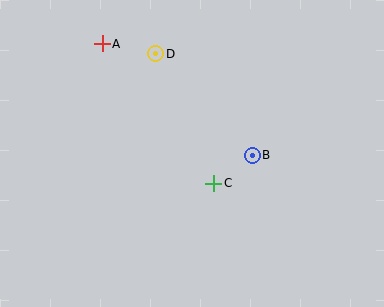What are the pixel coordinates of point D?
Point D is at (156, 54).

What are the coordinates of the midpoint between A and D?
The midpoint between A and D is at (129, 49).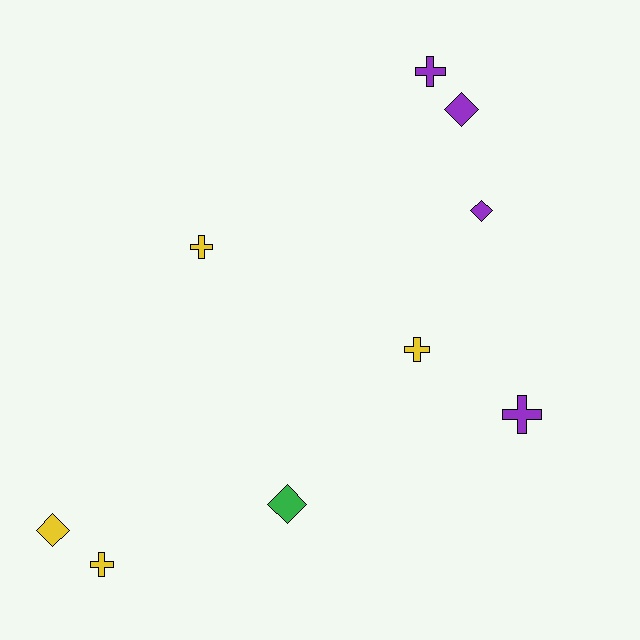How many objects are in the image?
There are 9 objects.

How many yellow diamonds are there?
There is 1 yellow diamond.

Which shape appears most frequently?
Cross, with 5 objects.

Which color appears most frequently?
Purple, with 4 objects.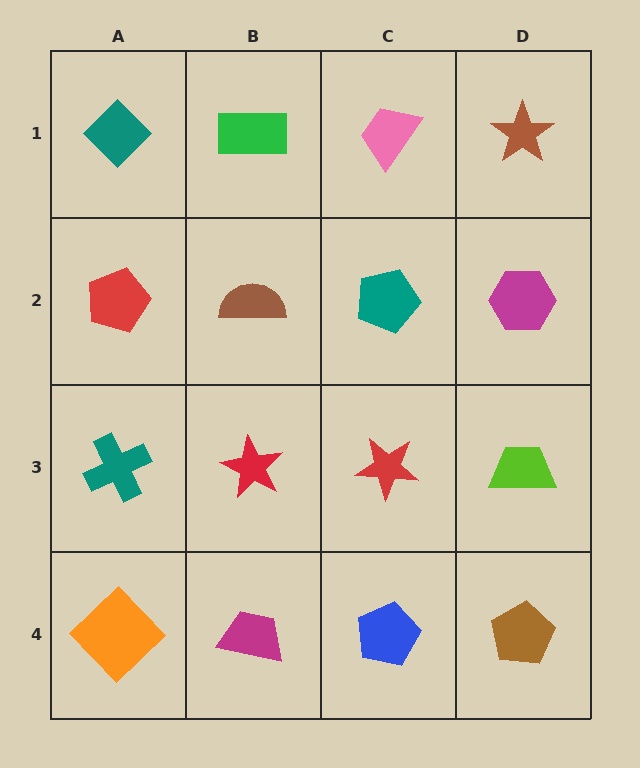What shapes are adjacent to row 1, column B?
A brown semicircle (row 2, column B), a teal diamond (row 1, column A), a pink trapezoid (row 1, column C).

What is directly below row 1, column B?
A brown semicircle.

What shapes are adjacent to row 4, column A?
A teal cross (row 3, column A), a magenta trapezoid (row 4, column B).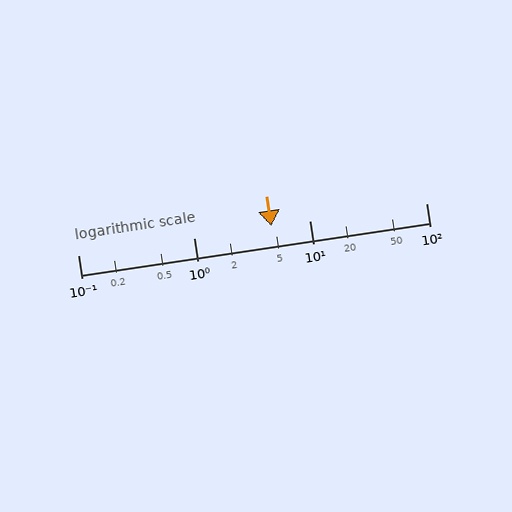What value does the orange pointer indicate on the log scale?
The pointer indicates approximately 4.6.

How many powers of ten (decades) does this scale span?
The scale spans 3 decades, from 0.1 to 100.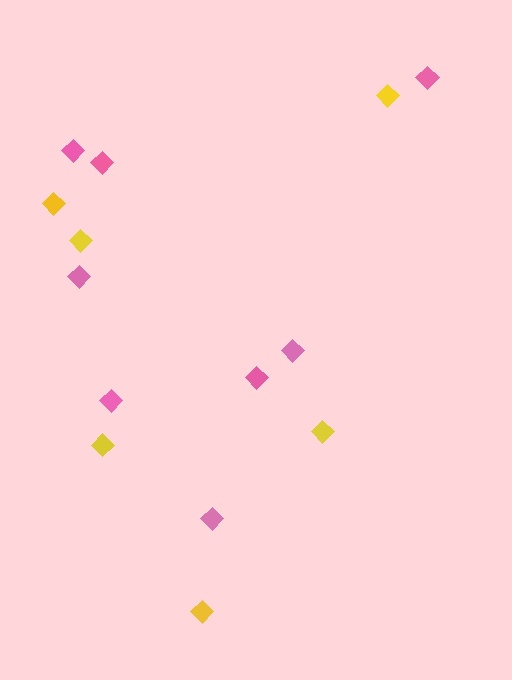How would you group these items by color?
There are 2 groups: one group of yellow diamonds (6) and one group of pink diamonds (8).